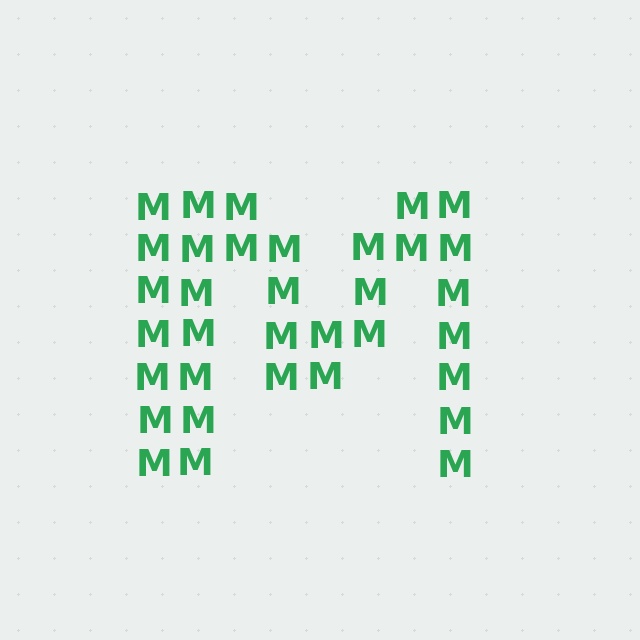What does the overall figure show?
The overall figure shows the letter M.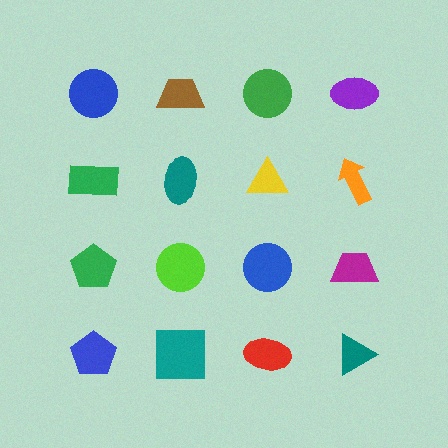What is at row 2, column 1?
A green rectangle.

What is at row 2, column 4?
An orange arrow.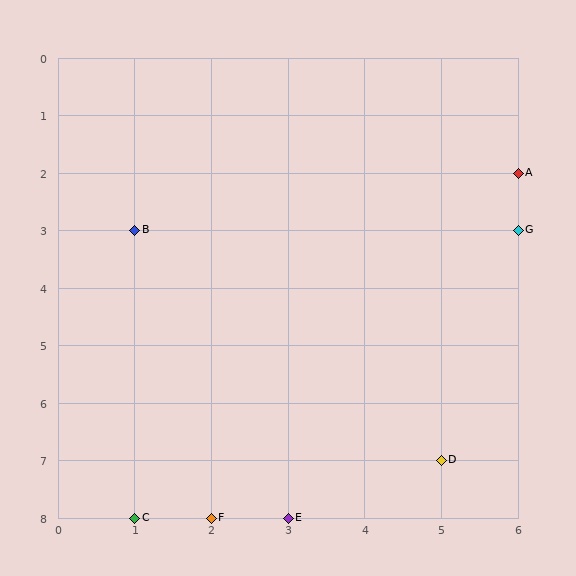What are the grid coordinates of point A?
Point A is at grid coordinates (6, 2).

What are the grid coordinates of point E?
Point E is at grid coordinates (3, 8).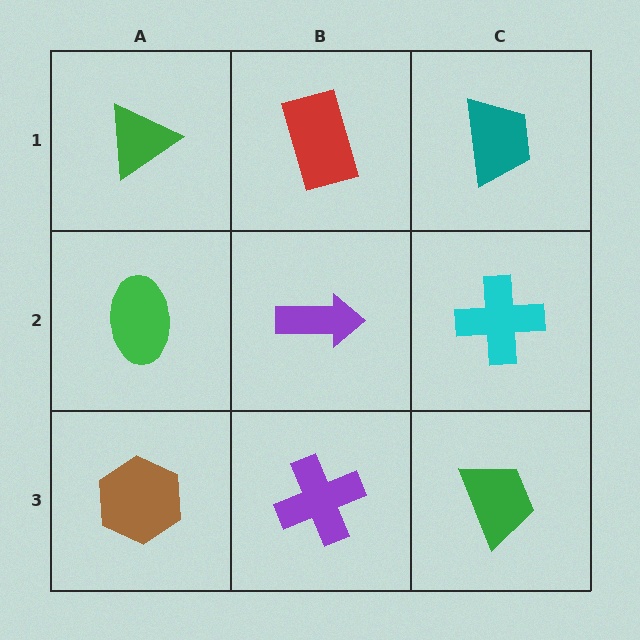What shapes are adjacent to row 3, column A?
A green ellipse (row 2, column A), a purple cross (row 3, column B).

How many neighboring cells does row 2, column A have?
3.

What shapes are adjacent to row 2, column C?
A teal trapezoid (row 1, column C), a green trapezoid (row 3, column C), a purple arrow (row 2, column B).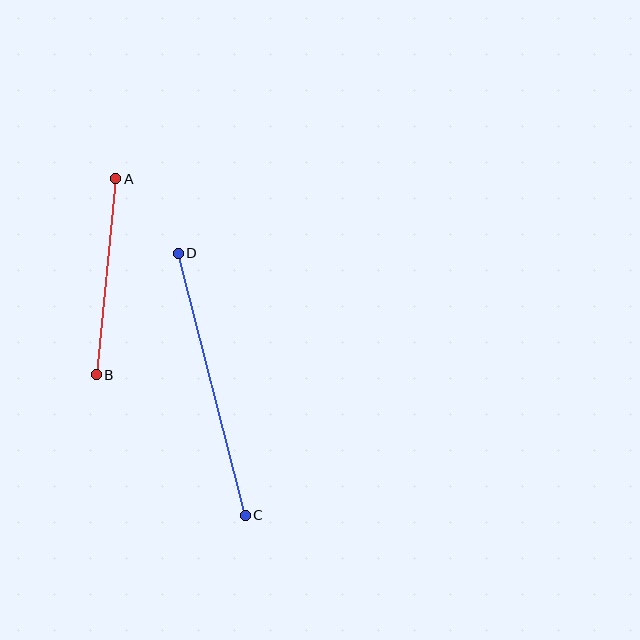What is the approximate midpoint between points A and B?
The midpoint is at approximately (106, 277) pixels.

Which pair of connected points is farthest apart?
Points C and D are farthest apart.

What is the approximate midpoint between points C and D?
The midpoint is at approximately (212, 384) pixels.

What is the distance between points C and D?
The distance is approximately 270 pixels.